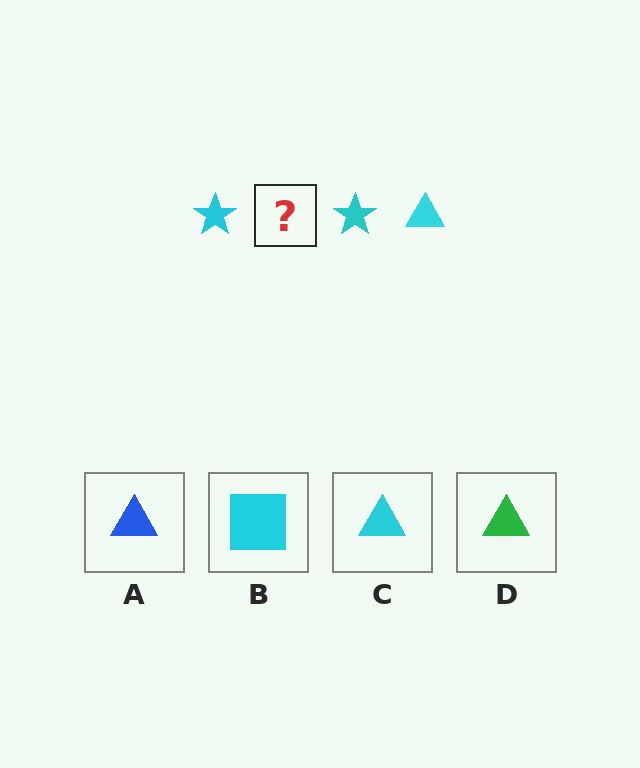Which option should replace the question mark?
Option C.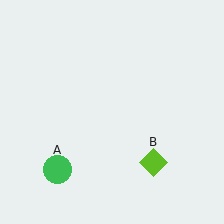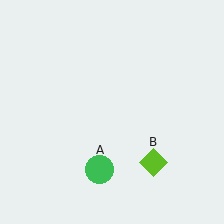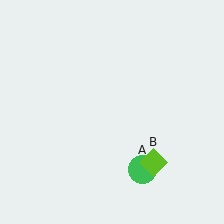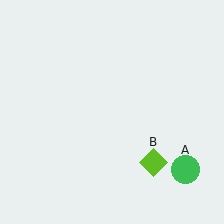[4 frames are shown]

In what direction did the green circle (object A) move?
The green circle (object A) moved right.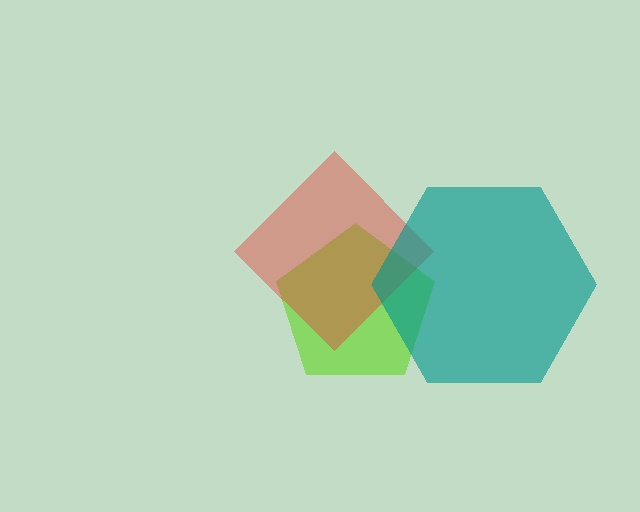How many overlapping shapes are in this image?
There are 3 overlapping shapes in the image.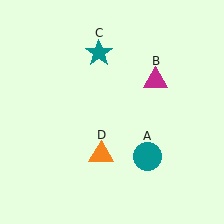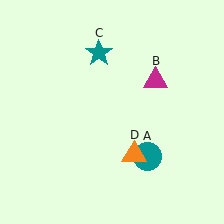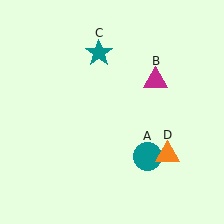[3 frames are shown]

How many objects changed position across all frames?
1 object changed position: orange triangle (object D).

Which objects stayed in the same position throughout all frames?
Teal circle (object A) and magenta triangle (object B) and teal star (object C) remained stationary.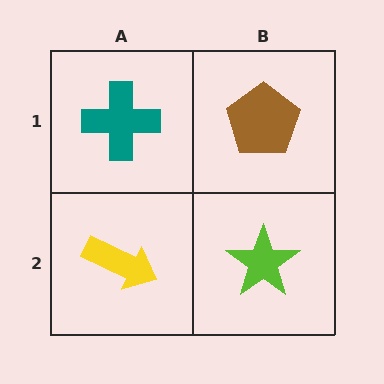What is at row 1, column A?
A teal cross.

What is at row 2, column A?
A yellow arrow.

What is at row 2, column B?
A lime star.